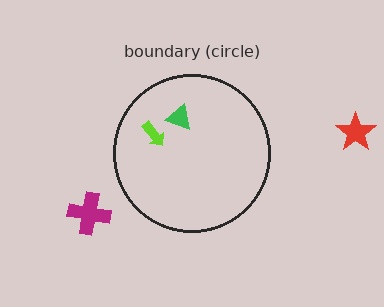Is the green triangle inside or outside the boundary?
Inside.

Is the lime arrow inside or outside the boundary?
Inside.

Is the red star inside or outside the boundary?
Outside.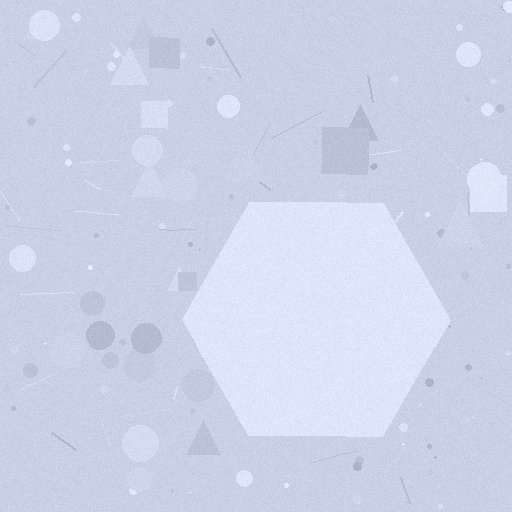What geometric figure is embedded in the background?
A hexagon is embedded in the background.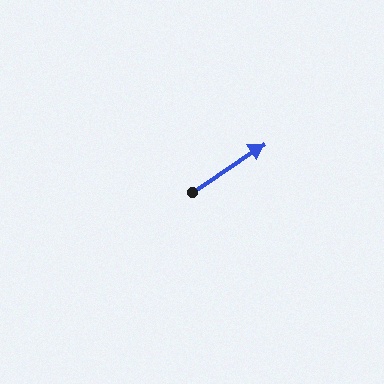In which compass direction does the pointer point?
Northeast.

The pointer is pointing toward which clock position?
Roughly 2 o'clock.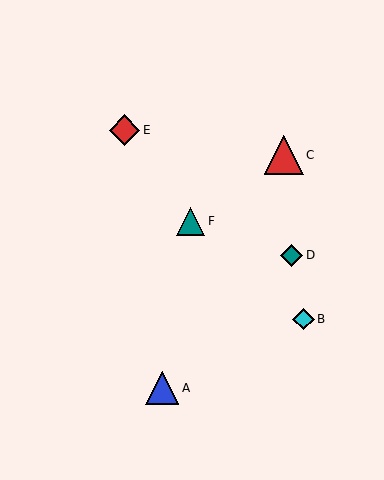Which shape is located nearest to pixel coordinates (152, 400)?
The blue triangle (labeled A) at (162, 388) is nearest to that location.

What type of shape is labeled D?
Shape D is a teal diamond.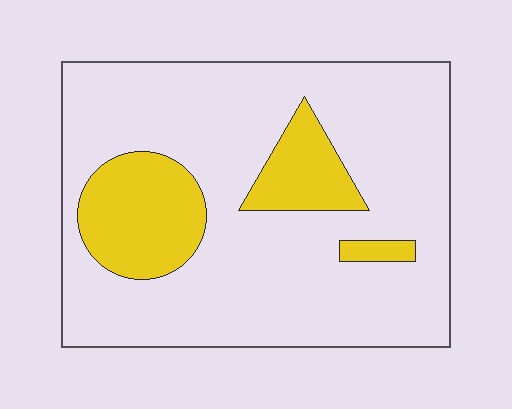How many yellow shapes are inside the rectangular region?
3.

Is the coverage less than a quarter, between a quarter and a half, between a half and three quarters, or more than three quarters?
Less than a quarter.